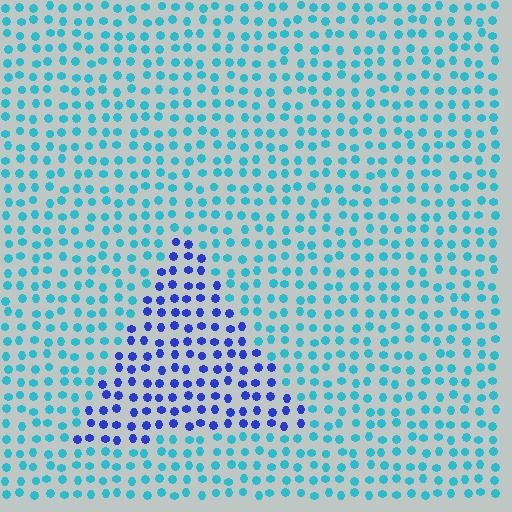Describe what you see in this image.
The image is filled with small cyan elements in a uniform arrangement. A triangle-shaped region is visible where the elements are tinted to a slightly different hue, forming a subtle color boundary.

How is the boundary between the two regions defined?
The boundary is defined purely by a slight shift in hue (about 48 degrees). Spacing, size, and orientation are identical on both sides.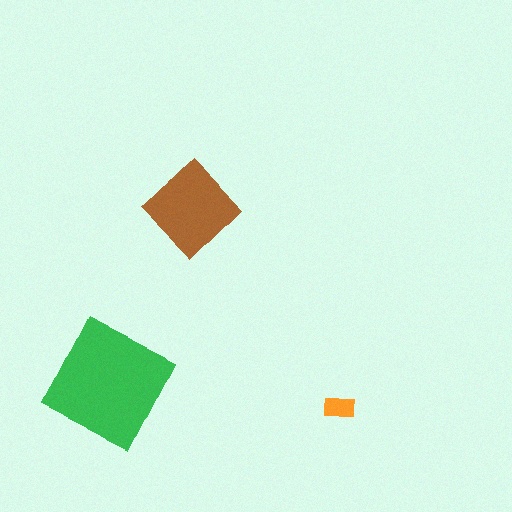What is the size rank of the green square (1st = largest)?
1st.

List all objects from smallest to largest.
The orange rectangle, the brown diamond, the green square.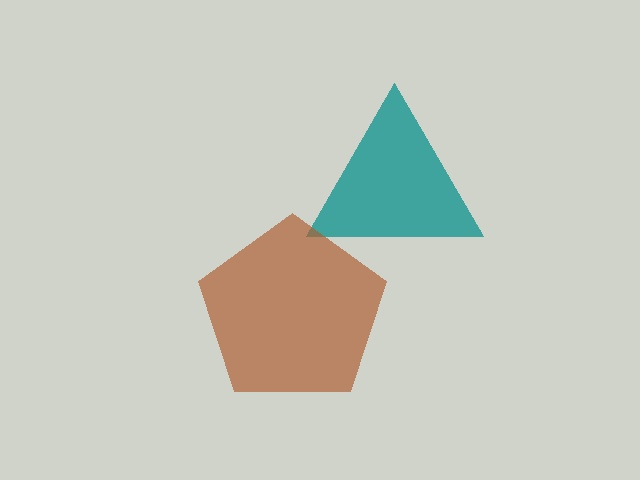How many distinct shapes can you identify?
There are 2 distinct shapes: a teal triangle, a brown pentagon.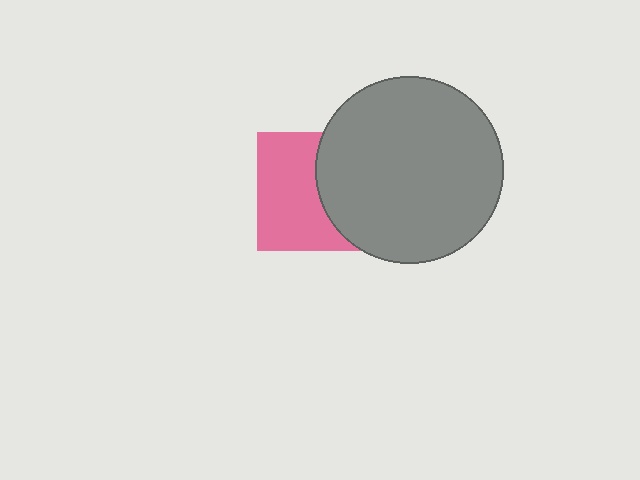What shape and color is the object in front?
The object in front is a gray circle.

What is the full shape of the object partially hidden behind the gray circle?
The partially hidden object is a pink square.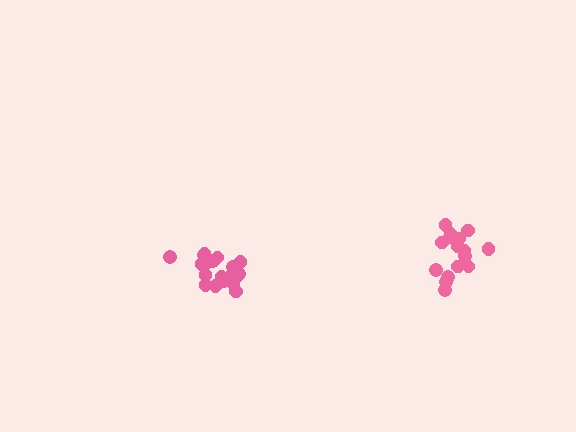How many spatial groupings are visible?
There are 2 spatial groupings.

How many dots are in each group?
Group 1: 20 dots, Group 2: 16 dots (36 total).